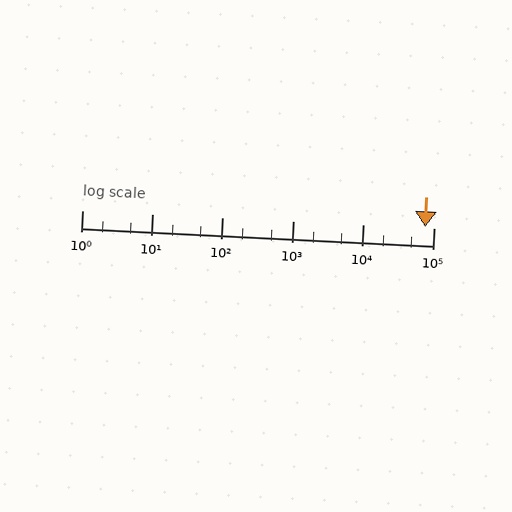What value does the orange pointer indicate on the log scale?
The pointer indicates approximately 75000.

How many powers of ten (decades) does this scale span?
The scale spans 5 decades, from 1 to 100000.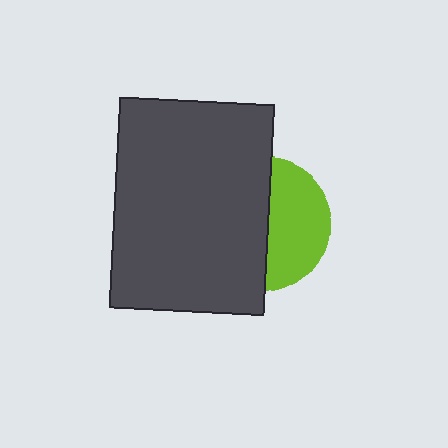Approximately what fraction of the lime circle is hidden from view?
Roughly 56% of the lime circle is hidden behind the dark gray rectangle.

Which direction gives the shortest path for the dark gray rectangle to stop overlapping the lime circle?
Moving left gives the shortest separation.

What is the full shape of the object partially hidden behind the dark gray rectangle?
The partially hidden object is a lime circle.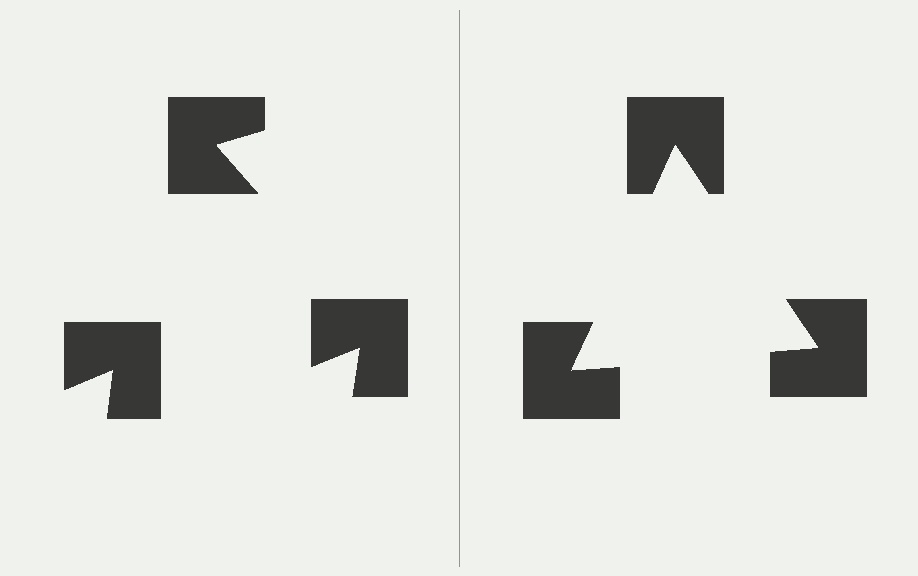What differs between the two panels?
The notched squares are positioned identically on both sides; only the wedge orientations differ. On the right they align to a triangle; on the left they are misaligned.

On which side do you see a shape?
An illusory triangle appears on the right side. On the left side the wedge cuts are rotated, so no coherent shape forms.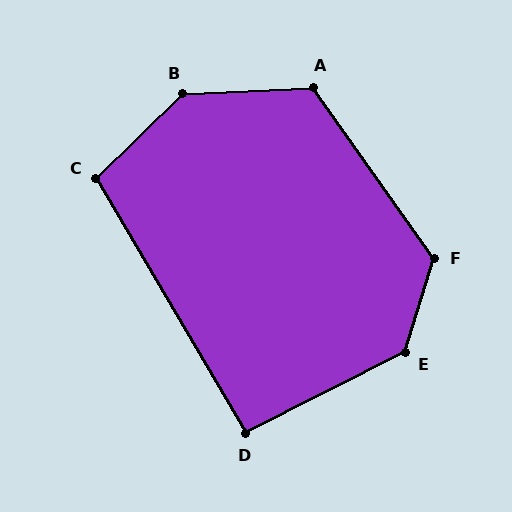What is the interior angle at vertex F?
Approximately 128 degrees (obtuse).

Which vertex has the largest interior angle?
B, at approximately 138 degrees.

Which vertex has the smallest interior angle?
D, at approximately 94 degrees.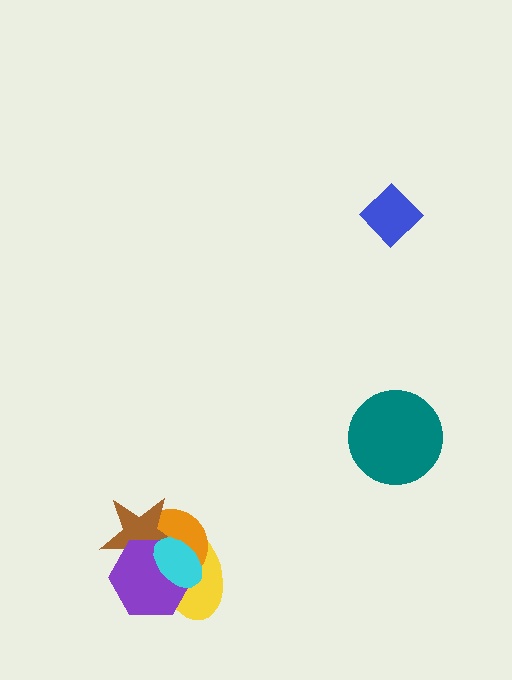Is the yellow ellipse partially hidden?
Yes, it is partially covered by another shape.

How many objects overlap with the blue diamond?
0 objects overlap with the blue diamond.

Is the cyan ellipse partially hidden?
No, no other shape covers it.